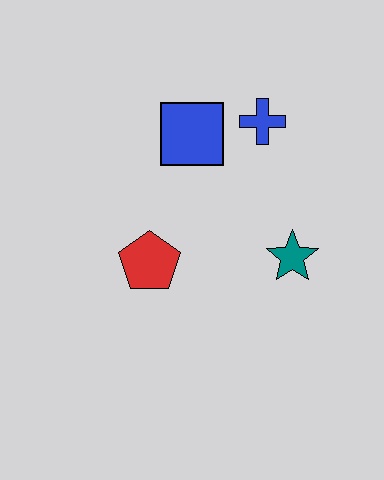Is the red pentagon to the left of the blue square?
Yes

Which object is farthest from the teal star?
The blue square is farthest from the teal star.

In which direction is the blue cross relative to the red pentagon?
The blue cross is above the red pentagon.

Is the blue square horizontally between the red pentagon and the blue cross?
Yes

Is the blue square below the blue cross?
Yes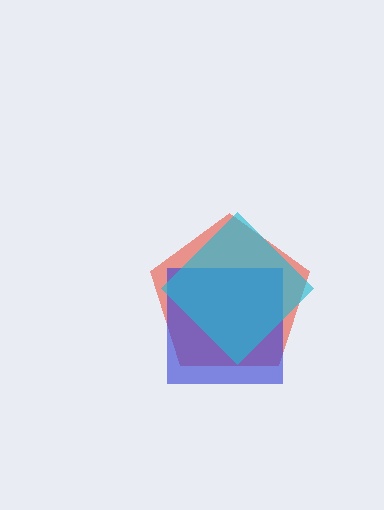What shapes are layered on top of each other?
The layered shapes are: a red pentagon, a blue square, a cyan diamond.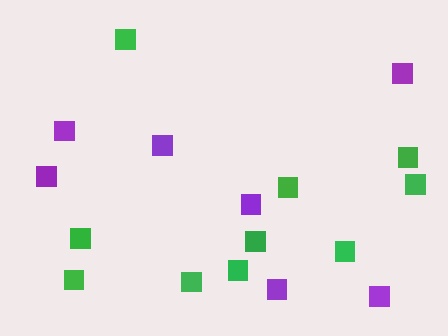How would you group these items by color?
There are 2 groups: one group of purple squares (7) and one group of green squares (10).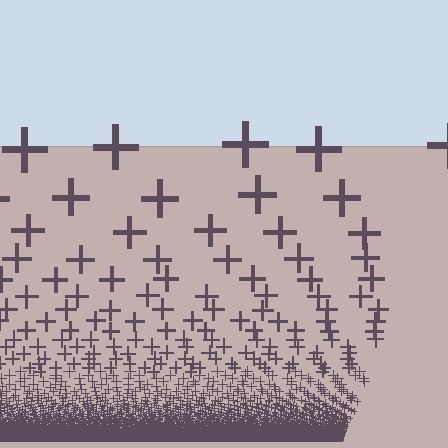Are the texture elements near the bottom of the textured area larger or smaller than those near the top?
Smaller. The gradient is inverted — elements near the bottom are smaller and denser.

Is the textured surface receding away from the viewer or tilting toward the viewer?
The surface appears to tilt toward the viewer. Texture elements get larger and sparser toward the top.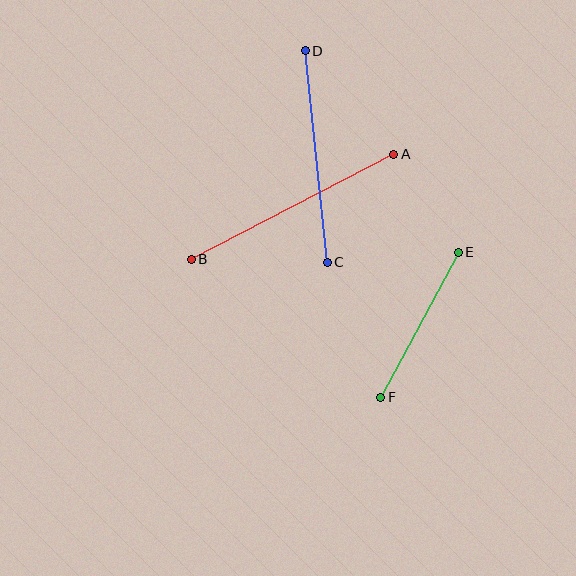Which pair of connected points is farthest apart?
Points A and B are farthest apart.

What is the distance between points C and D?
The distance is approximately 213 pixels.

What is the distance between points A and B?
The distance is approximately 228 pixels.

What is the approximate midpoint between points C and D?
The midpoint is at approximately (316, 157) pixels.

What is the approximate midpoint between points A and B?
The midpoint is at approximately (292, 207) pixels.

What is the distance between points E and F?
The distance is approximately 165 pixels.